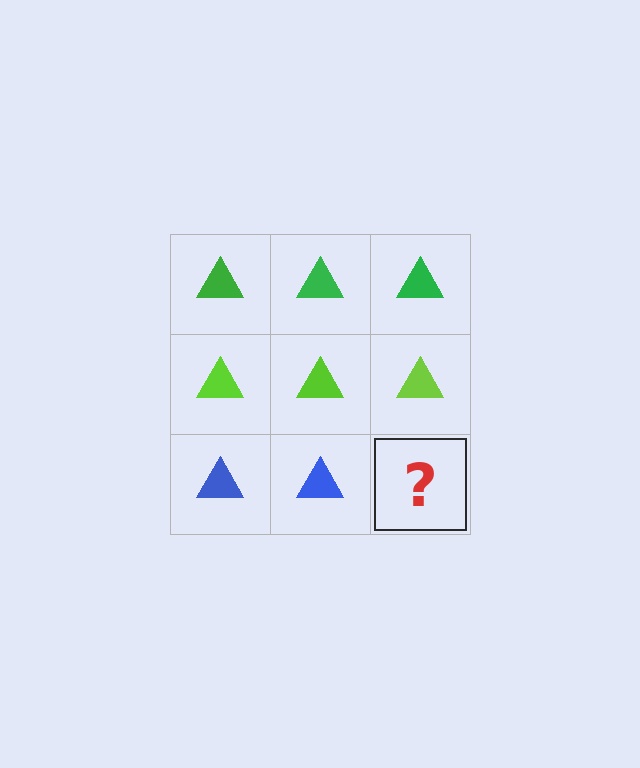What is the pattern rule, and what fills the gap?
The rule is that each row has a consistent color. The gap should be filled with a blue triangle.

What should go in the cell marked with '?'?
The missing cell should contain a blue triangle.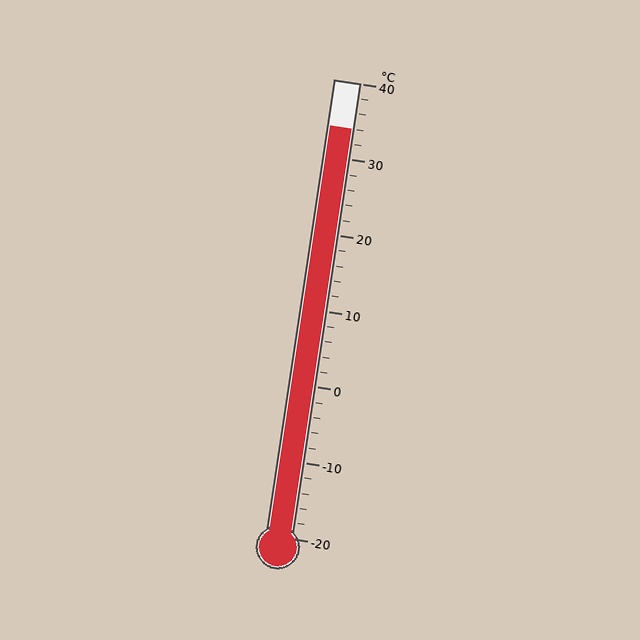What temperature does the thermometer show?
The thermometer shows approximately 34°C.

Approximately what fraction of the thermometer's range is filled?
The thermometer is filled to approximately 90% of its range.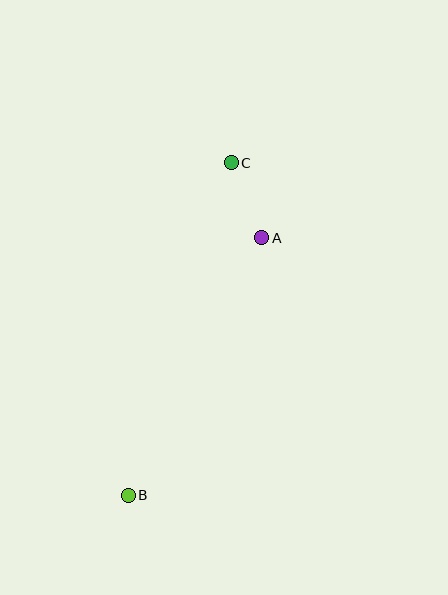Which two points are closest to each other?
Points A and C are closest to each other.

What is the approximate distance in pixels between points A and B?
The distance between A and B is approximately 290 pixels.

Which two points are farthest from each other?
Points B and C are farthest from each other.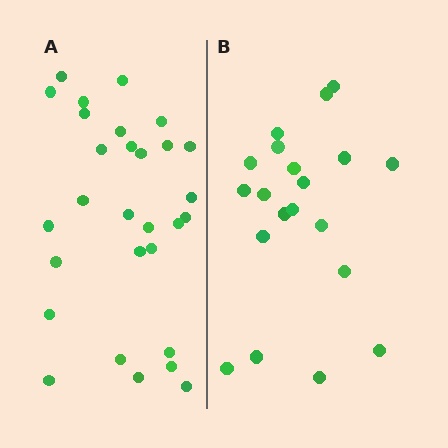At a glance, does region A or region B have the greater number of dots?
Region A (the left region) has more dots.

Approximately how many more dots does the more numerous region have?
Region A has roughly 8 or so more dots than region B.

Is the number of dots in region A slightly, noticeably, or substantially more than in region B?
Region A has substantially more. The ratio is roughly 1.4 to 1.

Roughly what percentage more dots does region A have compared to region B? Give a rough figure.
About 45% more.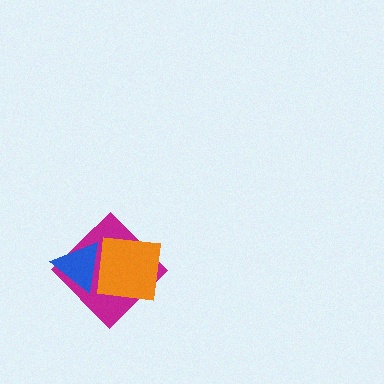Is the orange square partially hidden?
No, no other shape covers it.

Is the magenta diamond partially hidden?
Yes, it is partially covered by another shape.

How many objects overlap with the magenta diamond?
2 objects overlap with the magenta diamond.